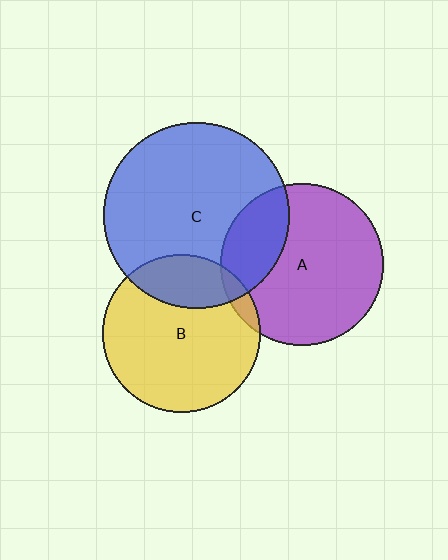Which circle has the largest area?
Circle C (blue).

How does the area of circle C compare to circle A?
Approximately 1.3 times.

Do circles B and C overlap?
Yes.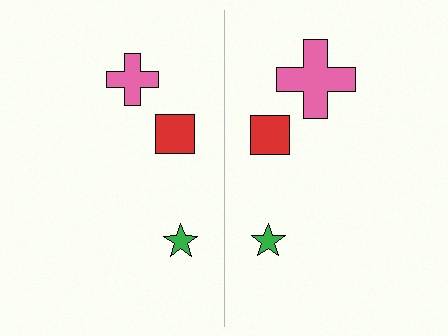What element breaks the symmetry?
The pink cross on the right side has a different size than its mirror counterpart.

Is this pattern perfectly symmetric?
No, the pattern is not perfectly symmetric. The pink cross on the right side has a different size than its mirror counterpart.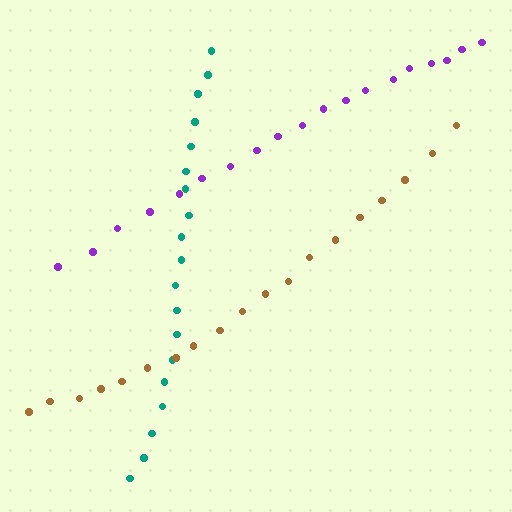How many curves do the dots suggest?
There are 3 distinct paths.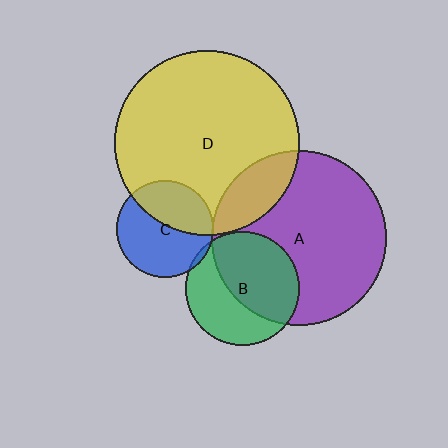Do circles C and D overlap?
Yes.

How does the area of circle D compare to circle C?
Approximately 3.7 times.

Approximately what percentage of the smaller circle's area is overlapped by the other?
Approximately 40%.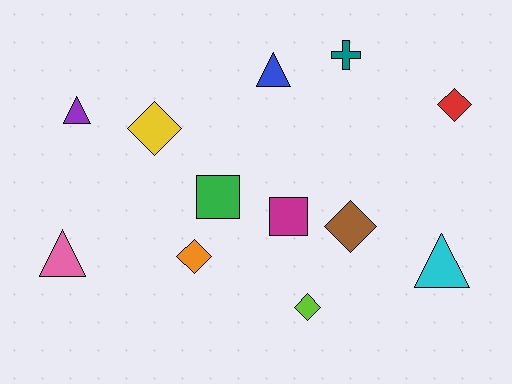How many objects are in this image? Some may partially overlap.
There are 12 objects.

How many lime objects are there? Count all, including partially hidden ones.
There is 1 lime object.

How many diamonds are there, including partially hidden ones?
There are 5 diamonds.